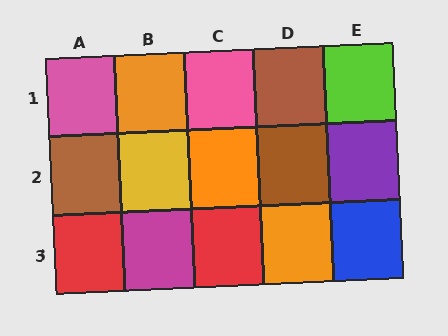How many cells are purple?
1 cell is purple.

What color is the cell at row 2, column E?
Purple.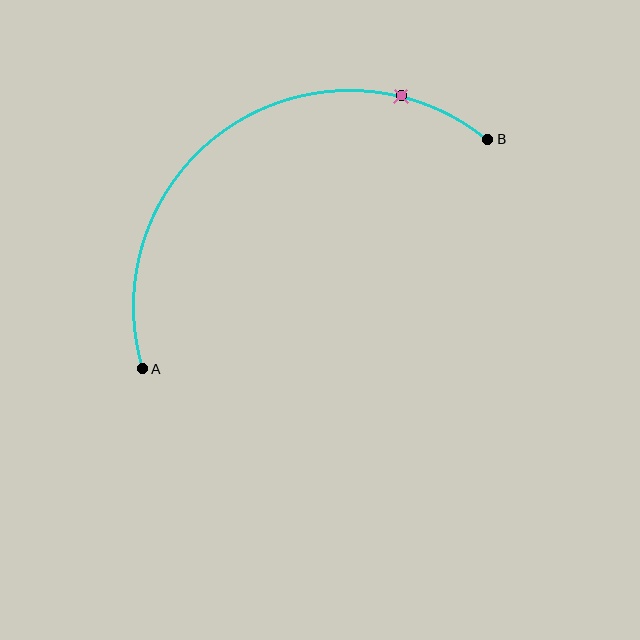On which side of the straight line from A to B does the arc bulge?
The arc bulges above the straight line connecting A and B.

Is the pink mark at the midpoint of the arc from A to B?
No. The pink mark lies on the arc but is closer to endpoint B. The arc midpoint would be at the point on the curve equidistant along the arc from both A and B.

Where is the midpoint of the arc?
The arc midpoint is the point on the curve farthest from the straight line joining A and B. It sits above that line.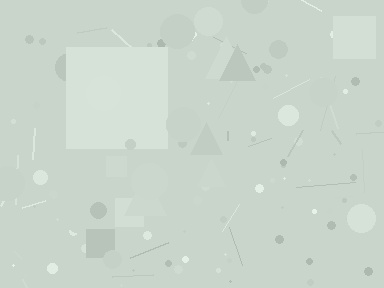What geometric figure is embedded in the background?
A square is embedded in the background.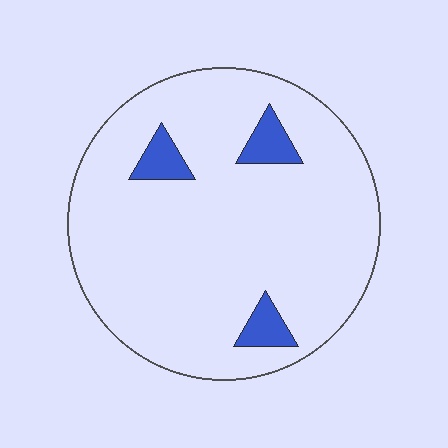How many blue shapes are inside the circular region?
3.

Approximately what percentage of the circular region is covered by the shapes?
Approximately 10%.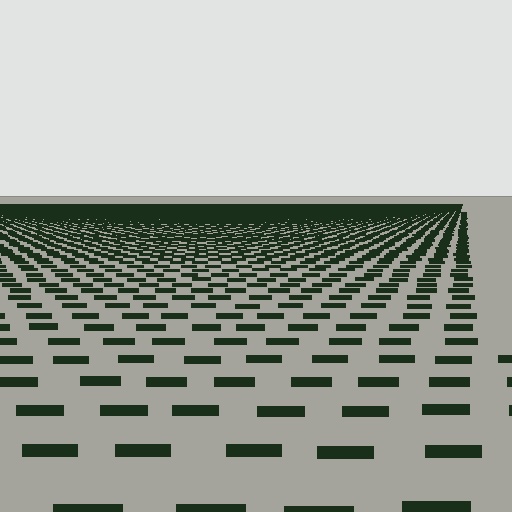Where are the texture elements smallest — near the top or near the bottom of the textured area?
Near the top.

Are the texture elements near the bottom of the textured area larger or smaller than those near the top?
Larger. Near the bottom, elements are closer to the viewer and appear at a bigger on-screen size.